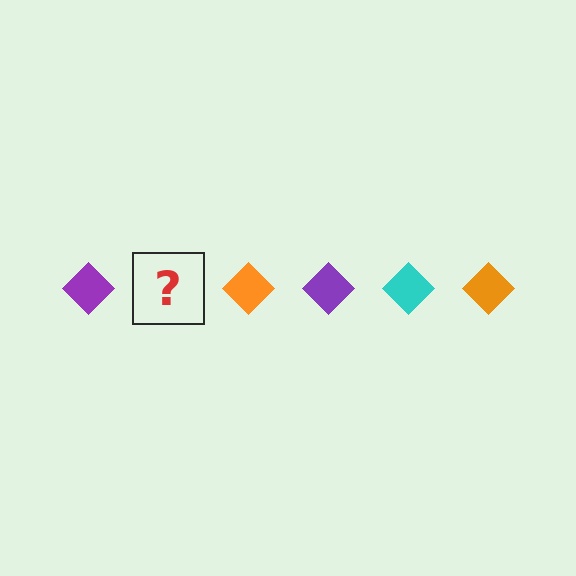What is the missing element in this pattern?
The missing element is a cyan diamond.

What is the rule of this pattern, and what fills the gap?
The rule is that the pattern cycles through purple, cyan, orange diamonds. The gap should be filled with a cyan diamond.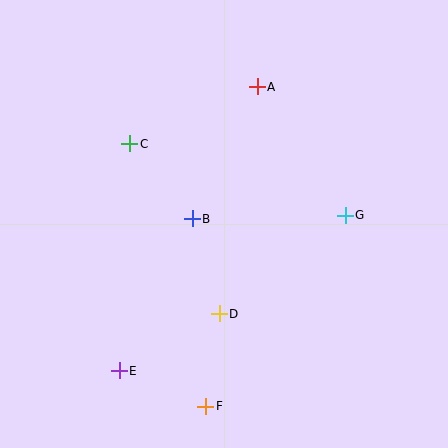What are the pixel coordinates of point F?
Point F is at (206, 406).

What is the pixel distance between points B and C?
The distance between B and C is 98 pixels.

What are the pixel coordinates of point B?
Point B is at (192, 219).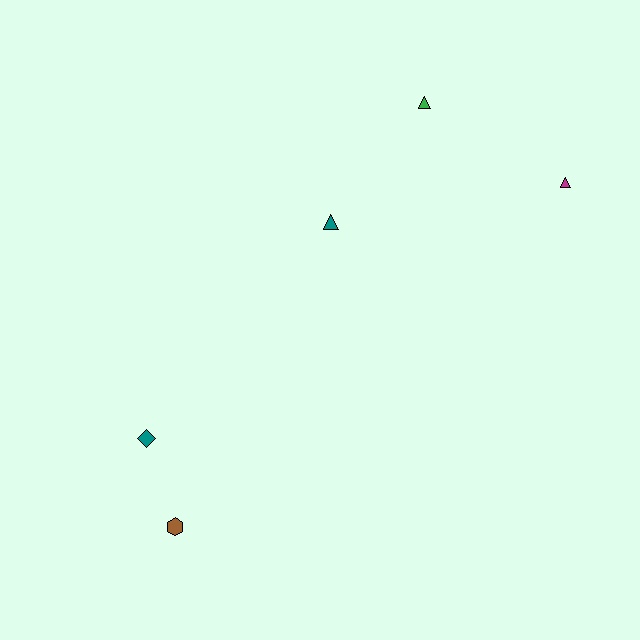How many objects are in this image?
There are 5 objects.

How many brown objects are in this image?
There is 1 brown object.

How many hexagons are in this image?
There is 1 hexagon.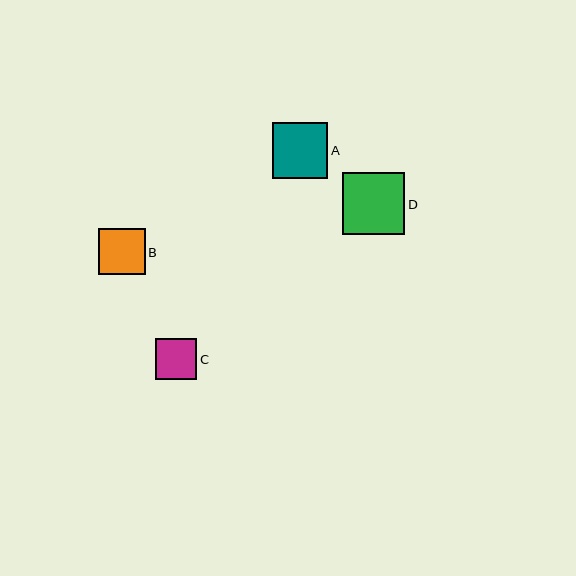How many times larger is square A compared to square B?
Square A is approximately 1.2 times the size of square B.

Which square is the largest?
Square D is the largest with a size of approximately 62 pixels.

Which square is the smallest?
Square C is the smallest with a size of approximately 41 pixels.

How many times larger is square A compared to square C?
Square A is approximately 1.4 times the size of square C.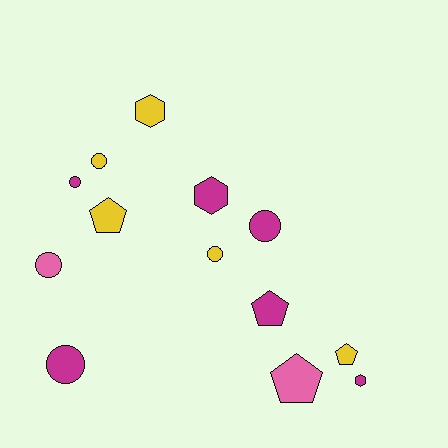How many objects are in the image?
There are 13 objects.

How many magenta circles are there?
There are 3 magenta circles.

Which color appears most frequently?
Magenta, with 6 objects.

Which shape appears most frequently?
Circle, with 6 objects.